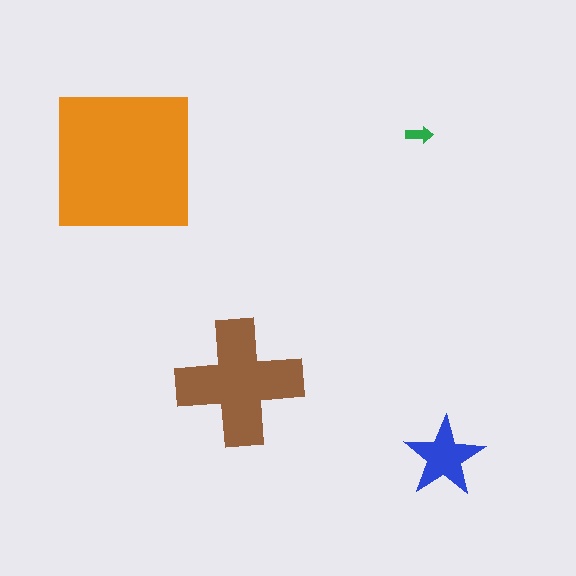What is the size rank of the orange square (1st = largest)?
1st.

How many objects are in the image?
There are 4 objects in the image.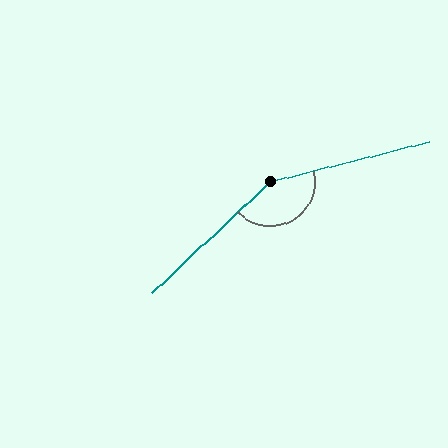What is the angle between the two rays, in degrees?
Approximately 151 degrees.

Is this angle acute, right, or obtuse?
It is obtuse.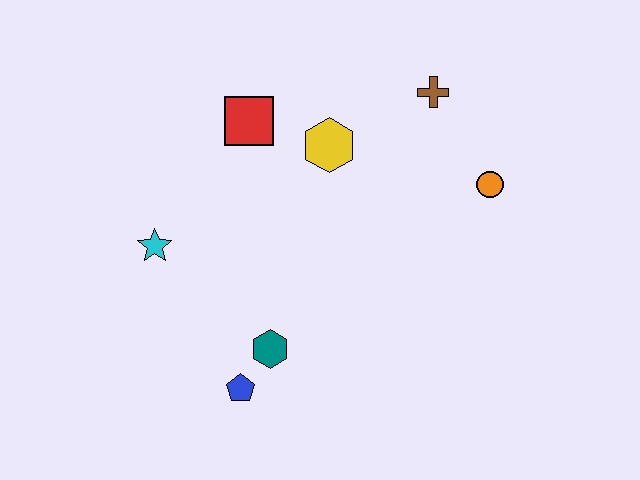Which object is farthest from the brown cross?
The blue pentagon is farthest from the brown cross.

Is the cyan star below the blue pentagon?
No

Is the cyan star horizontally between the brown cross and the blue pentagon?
No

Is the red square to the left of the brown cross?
Yes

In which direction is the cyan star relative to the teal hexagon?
The cyan star is to the left of the teal hexagon.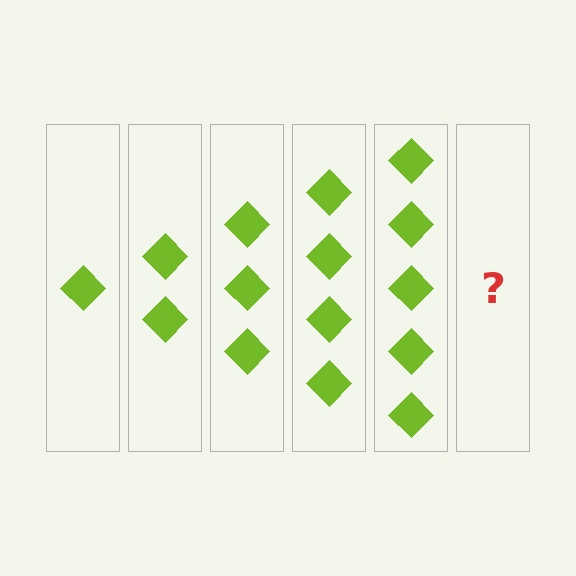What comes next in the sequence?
The next element should be 6 diamonds.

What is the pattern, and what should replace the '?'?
The pattern is that each step adds one more diamond. The '?' should be 6 diamonds.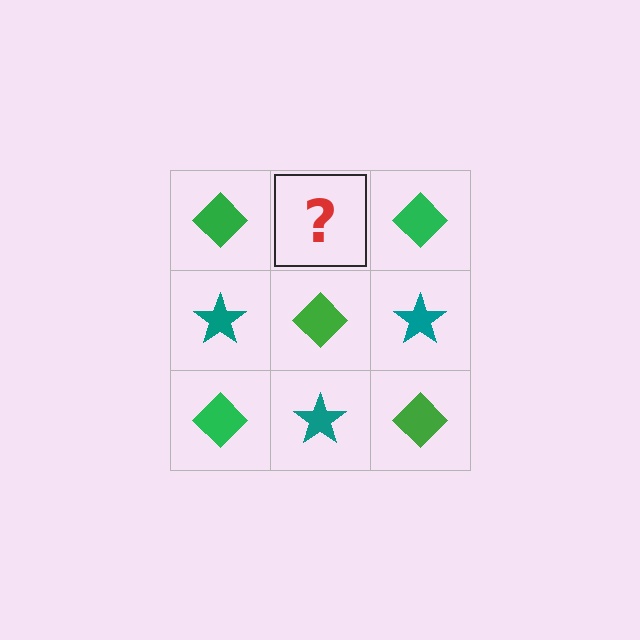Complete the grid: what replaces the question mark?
The question mark should be replaced with a teal star.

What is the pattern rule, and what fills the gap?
The rule is that it alternates green diamond and teal star in a checkerboard pattern. The gap should be filled with a teal star.